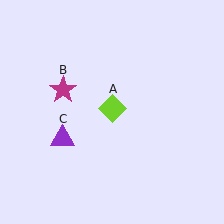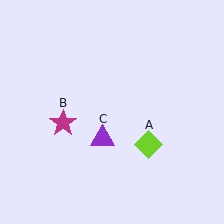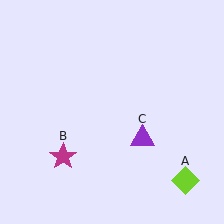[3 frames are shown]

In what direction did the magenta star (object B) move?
The magenta star (object B) moved down.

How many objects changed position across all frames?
3 objects changed position: lime diamond (object A), magenta star (object B), purple triangle (object C).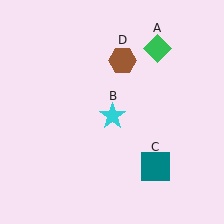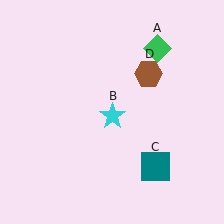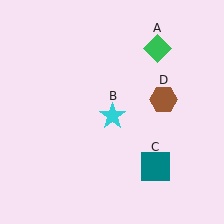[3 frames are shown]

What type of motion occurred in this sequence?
The brown hexagon (object D) rotated clockwise around the center of the scene.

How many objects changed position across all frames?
1 object changed position: brown hexagon (object D).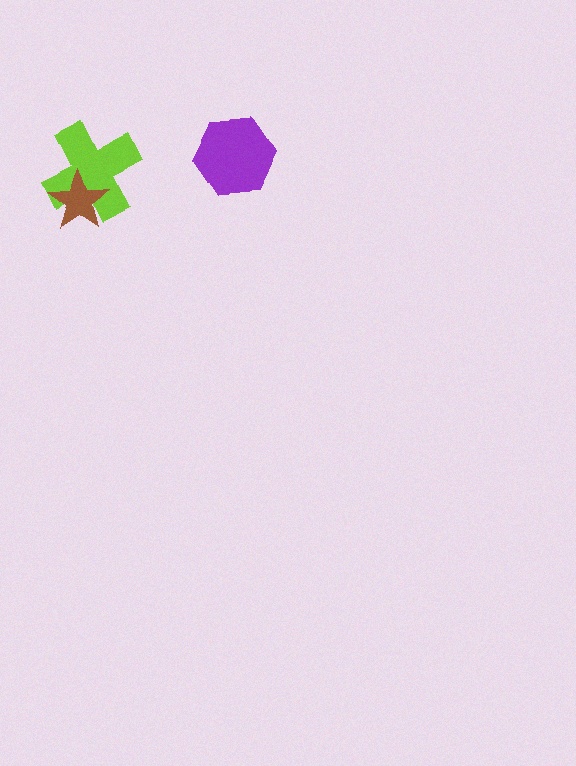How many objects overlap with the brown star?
1 object overlaps with the brown star.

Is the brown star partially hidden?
No, no other shape covers it.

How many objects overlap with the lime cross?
1 object overlaps with the lime cross.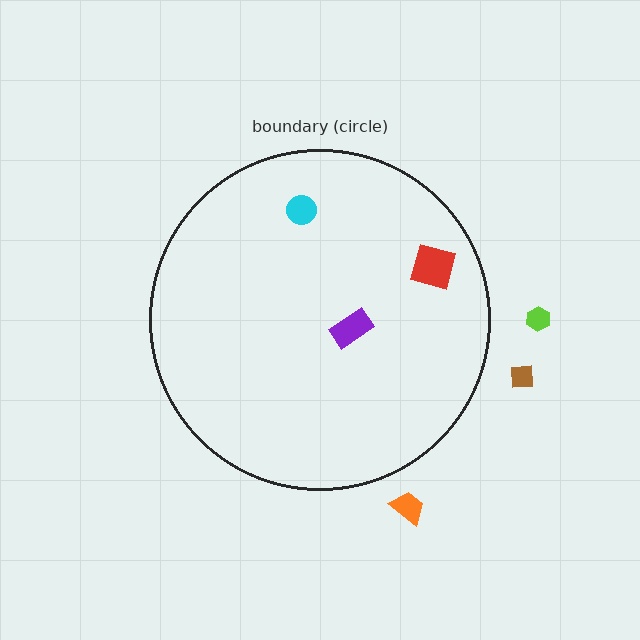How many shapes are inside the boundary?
3 inside, 3 outside.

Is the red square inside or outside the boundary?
Inside.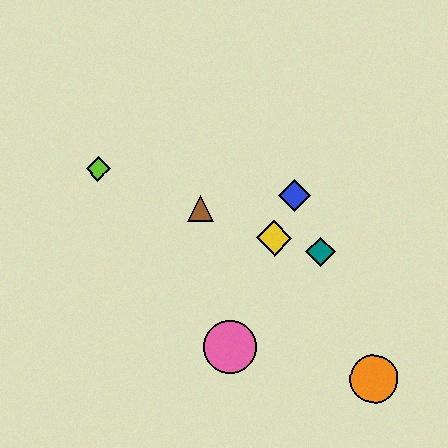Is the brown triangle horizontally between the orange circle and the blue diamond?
No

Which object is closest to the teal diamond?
The yellow diamond is closest to the teal diamond.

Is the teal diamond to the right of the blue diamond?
Yes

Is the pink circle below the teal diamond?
Yes